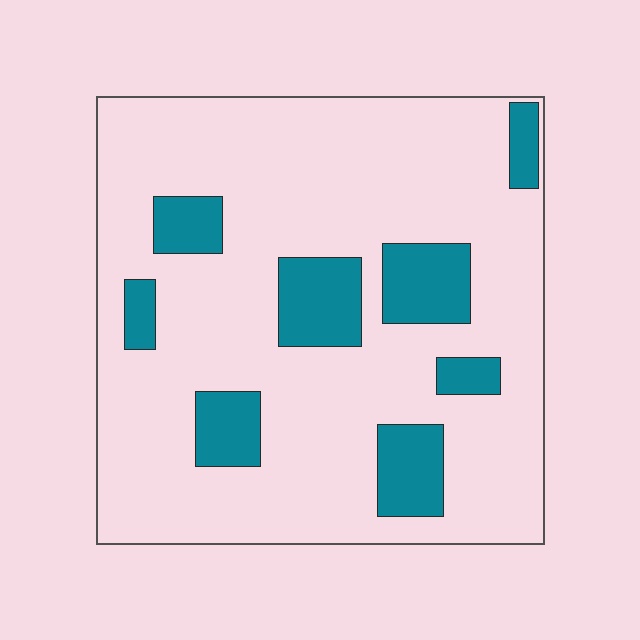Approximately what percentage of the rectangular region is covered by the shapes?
Approximately 20%.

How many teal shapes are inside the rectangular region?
8.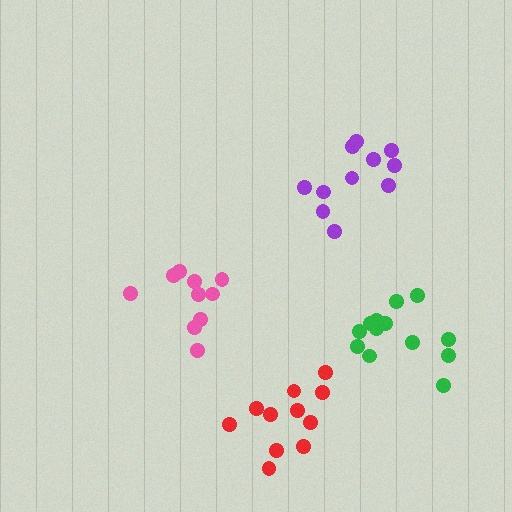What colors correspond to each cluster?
The clusters are colored: pink, red, purple, green.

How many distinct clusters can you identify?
There are 4 distinct clusters.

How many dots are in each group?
Group 1: 10 dots, Group 2: 11 dots, Group 3: 11 dots, Group 4: 13 dots (45 total).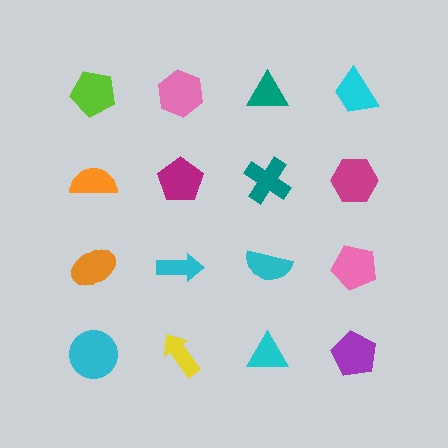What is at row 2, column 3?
A teal cross.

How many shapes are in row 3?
4 shapes.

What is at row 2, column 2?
A magenta pentagon.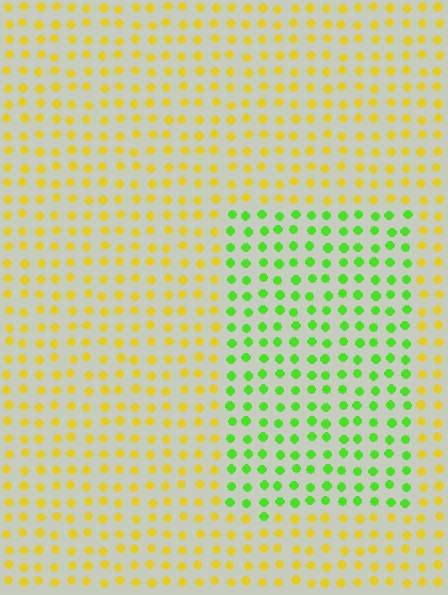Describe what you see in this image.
The image is filled with small yellow elements in a uniform arrangement. A rectangle-shaped region is visible where the elements are tinted to a slightly different hue, forming a subtle color boundary.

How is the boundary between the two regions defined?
The boundary is defined purely by a slight shift in hue (about 56 degrees). Spacing, size, and orientation are identical on both sides.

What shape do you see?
I see a rectangle.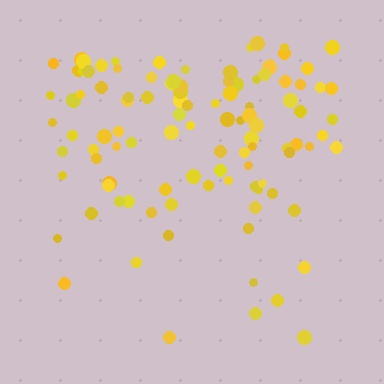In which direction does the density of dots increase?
From bottom to top, with the top side densest.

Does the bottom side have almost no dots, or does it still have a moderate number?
Still a moderate number, just noticeably fewer than the top.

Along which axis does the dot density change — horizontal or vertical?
Vertical.